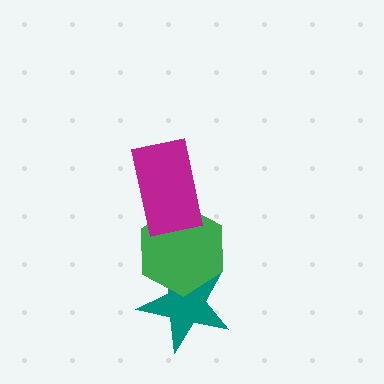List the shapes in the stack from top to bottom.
From top to bottom: the magenta rectangle, the green hexagon, the teal star.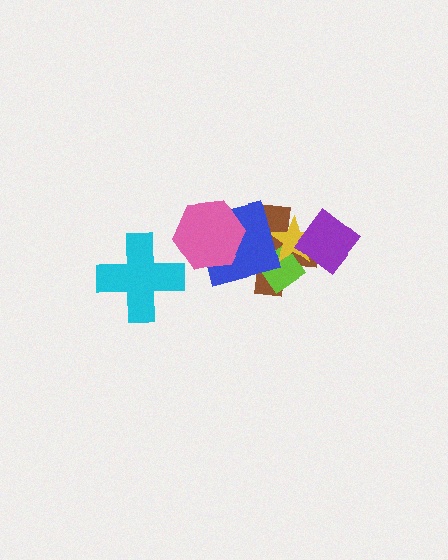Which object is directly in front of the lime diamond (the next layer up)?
The yellow star is directly in front of the lime diamond.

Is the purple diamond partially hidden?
No, no other shape covers it.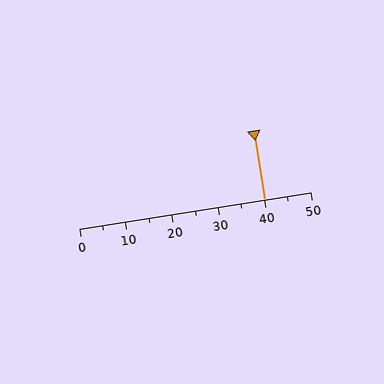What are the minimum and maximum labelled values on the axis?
The axis runs from 0 to 50.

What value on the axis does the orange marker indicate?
The marker indicates approximately 40.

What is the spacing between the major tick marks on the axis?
The major ticks are spaced 10 apart.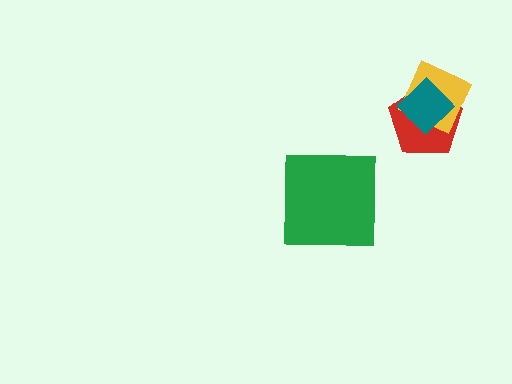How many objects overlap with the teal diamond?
2 objects overlap with the teal diamond.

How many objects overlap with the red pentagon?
2 objects overlap with the red pentagon.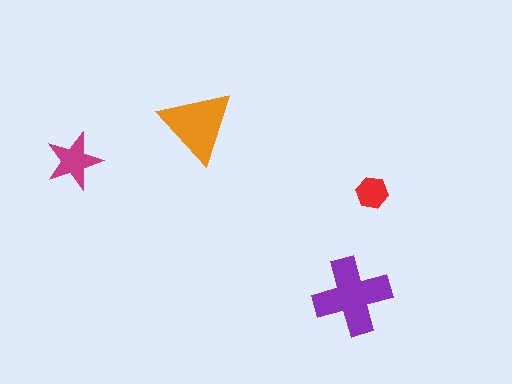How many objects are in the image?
There are 4 objects in the image.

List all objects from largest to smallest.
The purple cross, the orange triangle, the magenta star, the red hexagon.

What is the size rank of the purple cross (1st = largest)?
1st.